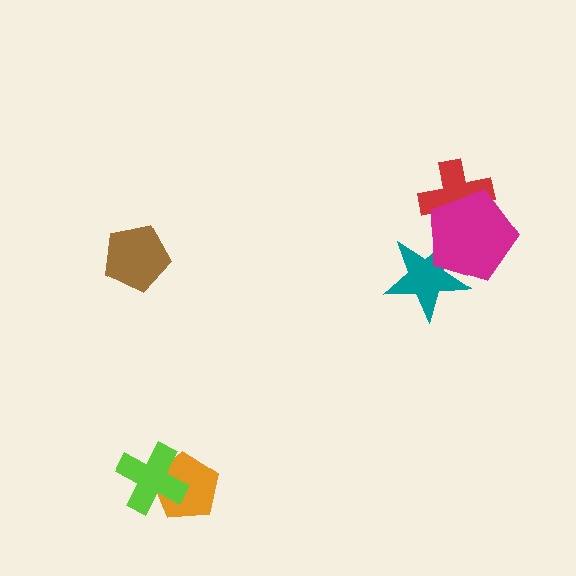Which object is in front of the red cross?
The magenta pentagon is in front of the red cross.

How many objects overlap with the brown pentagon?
0 objects overlap with the brown pentagon.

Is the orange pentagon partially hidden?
Yes, it is partially covered by another shape.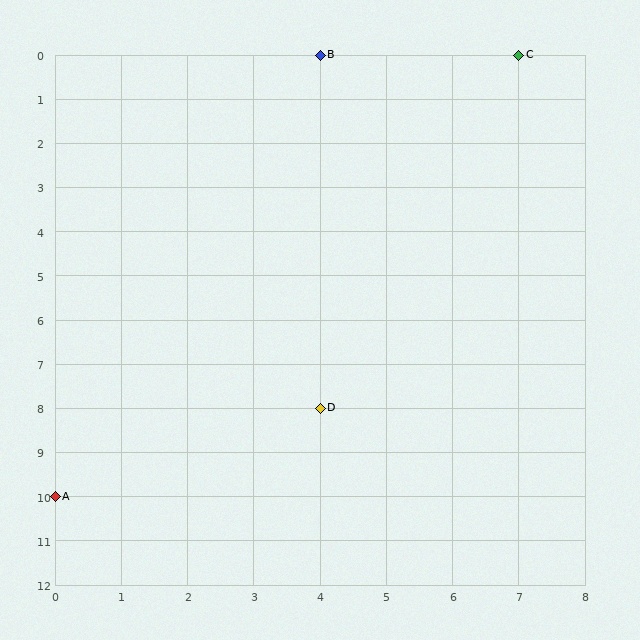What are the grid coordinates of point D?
Point D is at grid coordinates (4, 8).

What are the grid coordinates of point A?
Point A is at grid coordinates (0, 10).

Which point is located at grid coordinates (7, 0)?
Point C is at (7, 0).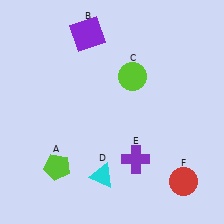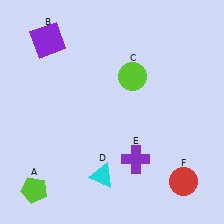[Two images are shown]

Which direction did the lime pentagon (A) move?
The lime pentagon (A) moved left.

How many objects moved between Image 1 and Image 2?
2 objects moved between the two images.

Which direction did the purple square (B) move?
The purple square (B) moved left.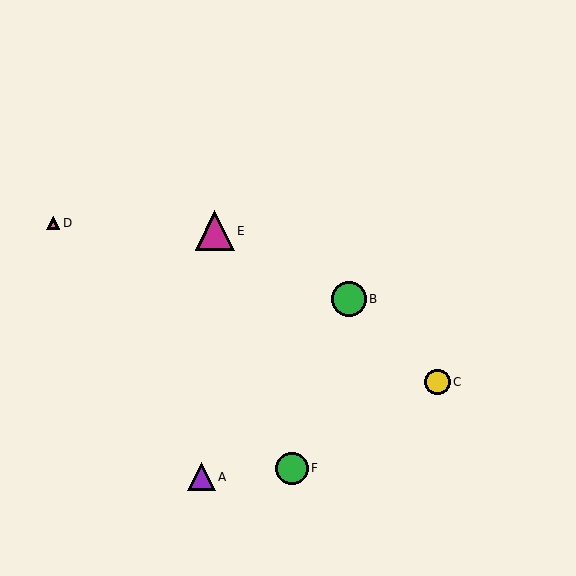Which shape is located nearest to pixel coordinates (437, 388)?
The yellow circle (labeled C) at (437, 382) is nearest to that location.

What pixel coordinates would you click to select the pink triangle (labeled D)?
Click at (53, 223) to select the pink triangle D.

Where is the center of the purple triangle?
The center of the purple triangle is at (201, 477).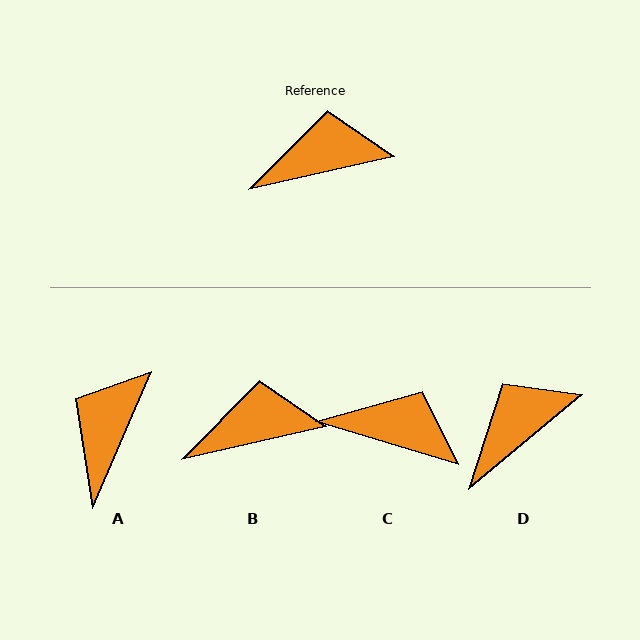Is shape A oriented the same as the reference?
No, it is off by about 54 degrees.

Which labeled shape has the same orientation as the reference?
B.